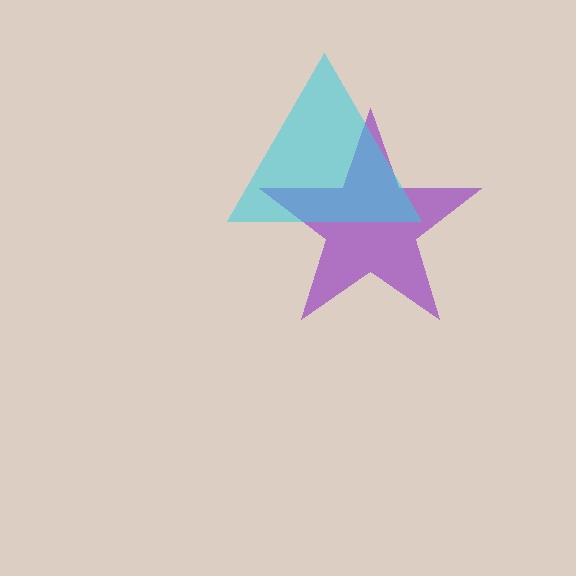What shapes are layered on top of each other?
The layered shapes are: a purple star, a cyan triangle.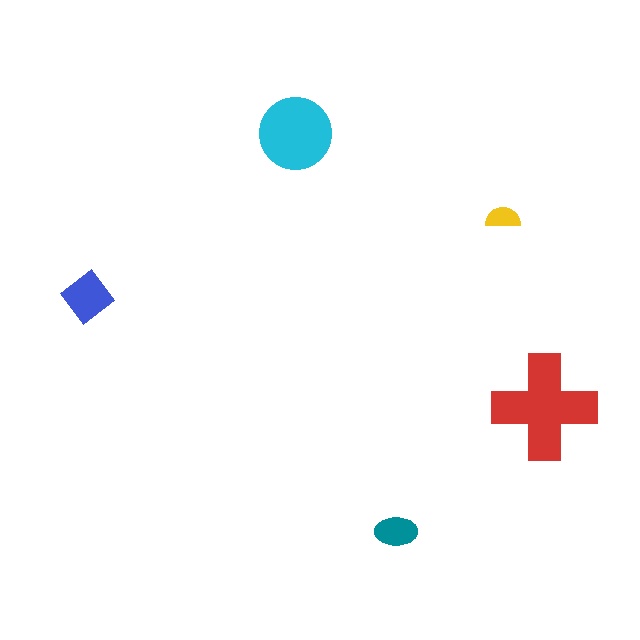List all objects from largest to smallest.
The red cross, the cyan circle, the blue diamond, the teal ellipse, the yellow semicircle.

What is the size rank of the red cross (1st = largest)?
1st.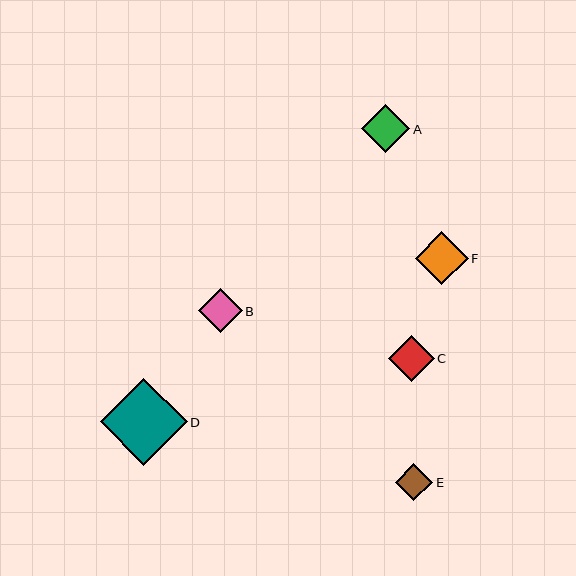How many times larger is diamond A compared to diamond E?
Diamond A is approximately 1.3 times the size of diamond E.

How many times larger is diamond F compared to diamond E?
Diamond F is approximately 1.4 times the size of diamond E.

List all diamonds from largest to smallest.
From largest to smallest: D, F, A, C, B, E.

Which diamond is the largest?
Diamond D is the largest with a size of approximately 87 pixels.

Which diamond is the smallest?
Diamond E is the smallest with a size of approximately 38 pixels.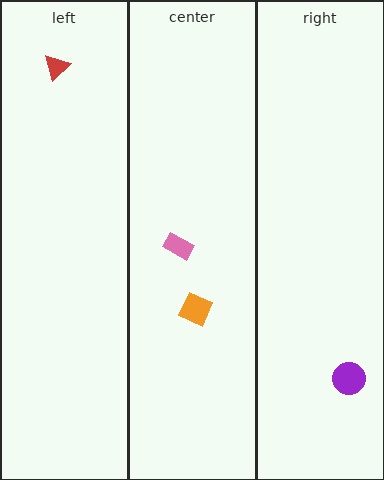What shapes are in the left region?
The red triangle.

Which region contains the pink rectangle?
The center region.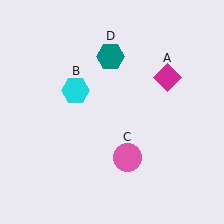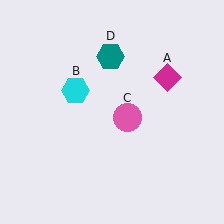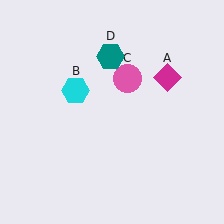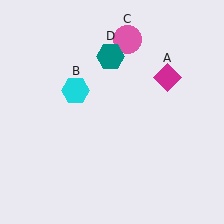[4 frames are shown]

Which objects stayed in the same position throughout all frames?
Magenta diamond (object A) and cyan hexagon (object B) and teal hexagon (object D) remained stationary.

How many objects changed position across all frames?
1 object changed position: pink circle (object C).